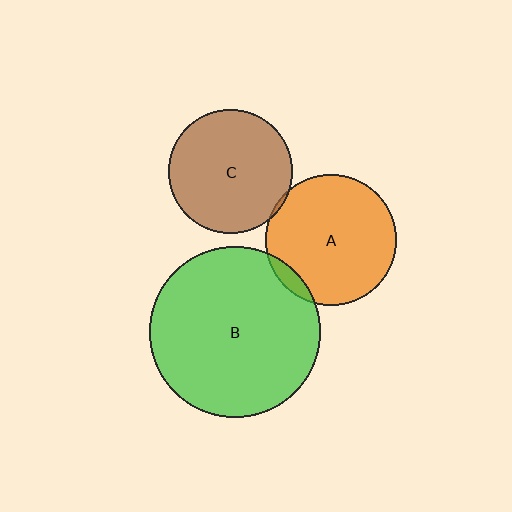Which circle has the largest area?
Circle B (green).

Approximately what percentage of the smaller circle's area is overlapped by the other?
Approximately 5%.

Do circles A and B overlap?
Yes.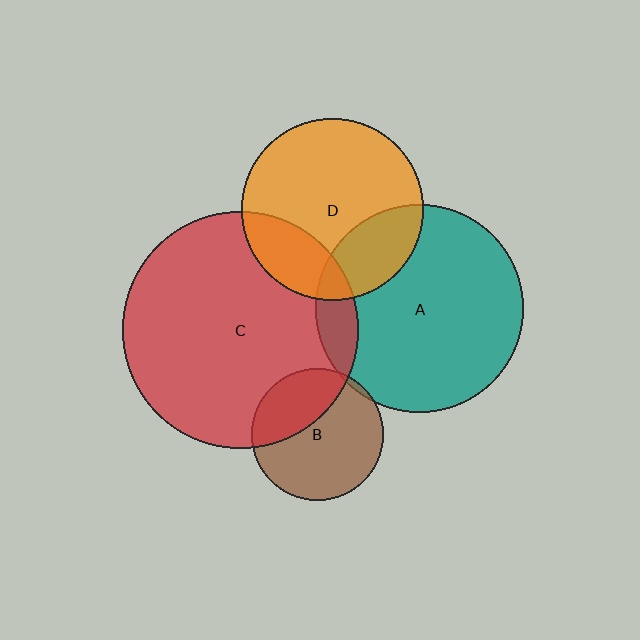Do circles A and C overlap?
Yes.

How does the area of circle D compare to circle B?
Approximately 1.9 times.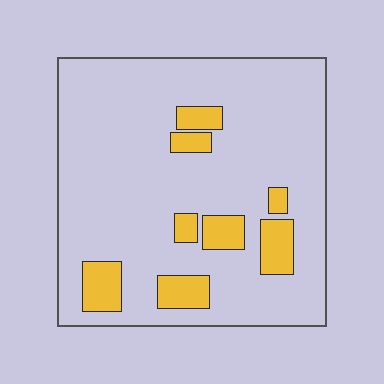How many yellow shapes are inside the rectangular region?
8.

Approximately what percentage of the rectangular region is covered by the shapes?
Approximately 15%.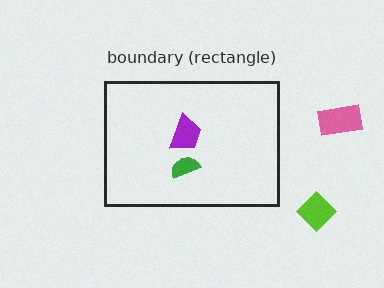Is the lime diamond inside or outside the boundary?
Outside.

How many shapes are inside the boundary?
2 inside, 2 outside.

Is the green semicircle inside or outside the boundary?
Inside.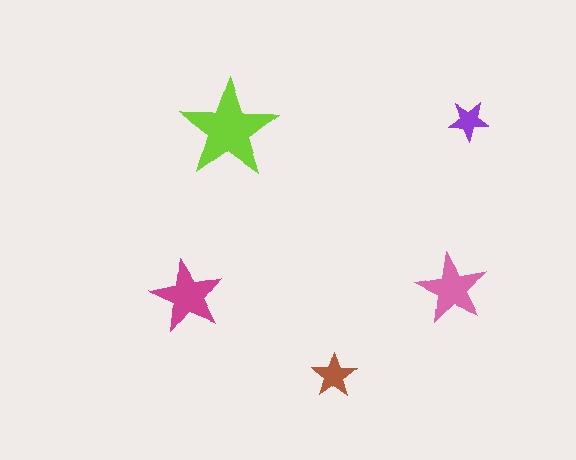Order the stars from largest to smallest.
the lime one, the magenta one, the pink one, the brown one, the purple one.